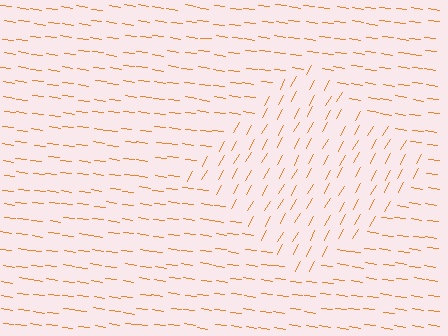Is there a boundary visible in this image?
Yes, there is a texture boundary formed by a change in line orientation.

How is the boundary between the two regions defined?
The boundary is defined purely by a change in line orientation (approximately 68 degrees difference). All lines are the same color and thickness.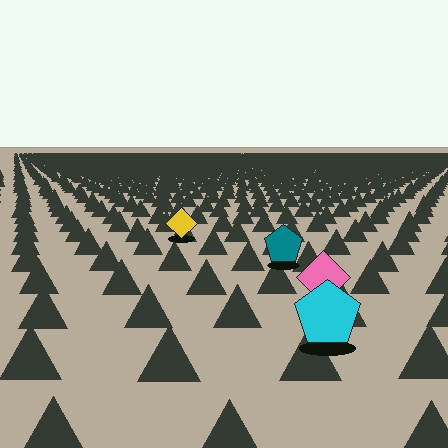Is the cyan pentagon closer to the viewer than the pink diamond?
Yes. The cyan pentagon is closer — you can tell from the texture gradient: the ground texture is coarser near it.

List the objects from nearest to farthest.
From nearest to farthest: the cyan pentagon, the pink diamond, the teal pentagon, the yellow diamond.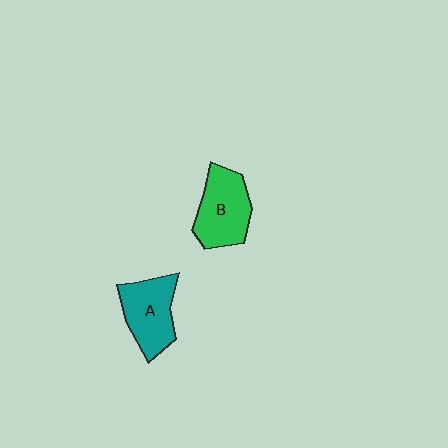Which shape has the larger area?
Shape B (green).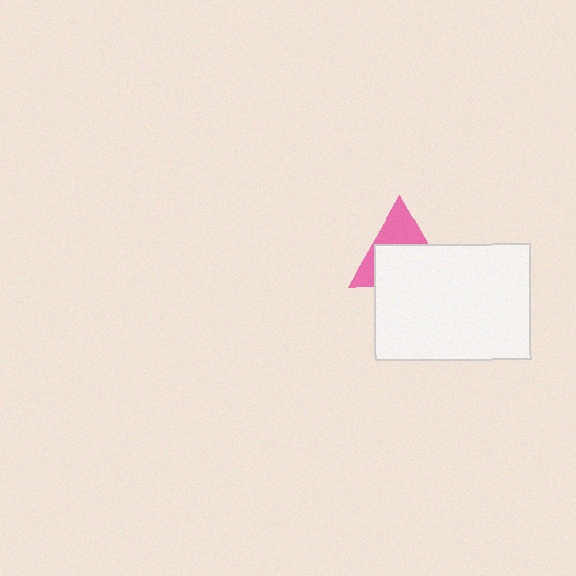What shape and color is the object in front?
The object in front is a white rectangle.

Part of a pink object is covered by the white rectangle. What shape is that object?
It is a triangle.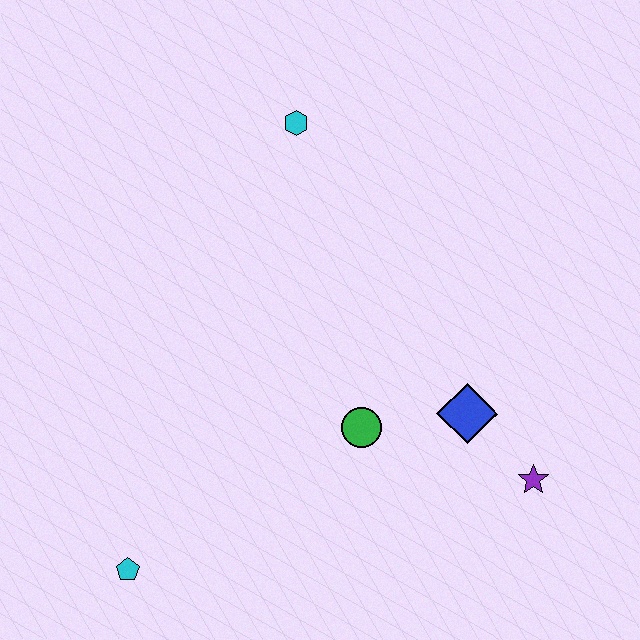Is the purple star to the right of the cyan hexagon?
Yes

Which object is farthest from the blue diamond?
The cyan pentagon is farthest from the blue diamond.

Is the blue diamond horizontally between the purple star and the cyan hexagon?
Yes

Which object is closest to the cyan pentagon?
The green circle is closest to the cyan pentagon.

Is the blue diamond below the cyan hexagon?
Yes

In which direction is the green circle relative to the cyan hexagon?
The green circle is below the cyan hexagon.